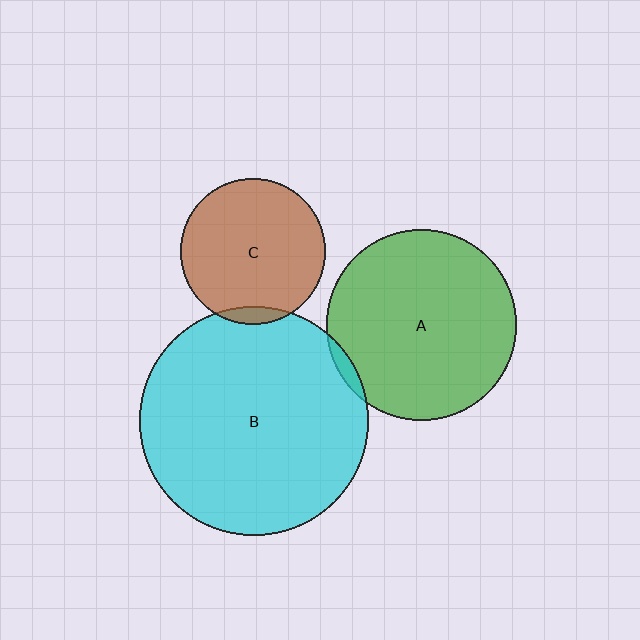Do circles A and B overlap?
Yes.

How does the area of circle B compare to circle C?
Approximately 2.5 times.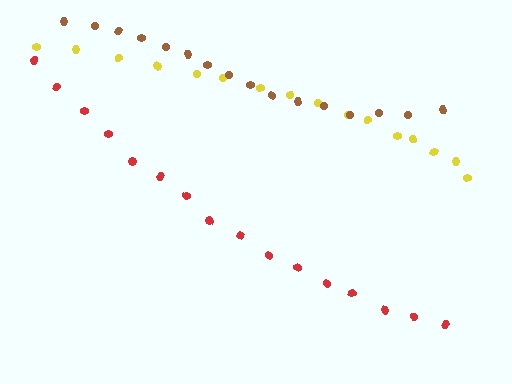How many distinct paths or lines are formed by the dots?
There are 3 distinct paths.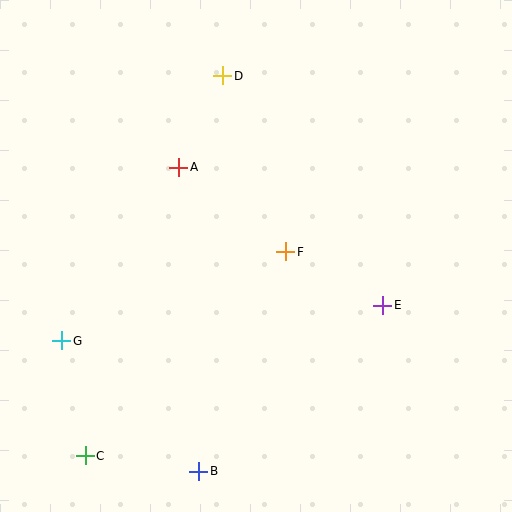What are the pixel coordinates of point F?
Point F is at (286, 252).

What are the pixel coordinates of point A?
Point A is at (179, 167).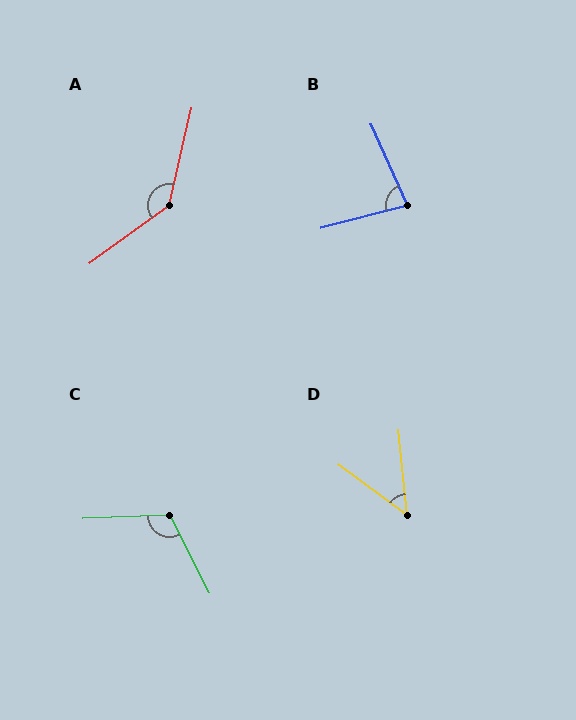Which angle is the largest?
A, at approximately 139 degrees.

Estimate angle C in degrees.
Approximately 115 degrees.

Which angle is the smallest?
D, at approximately 48 degrees.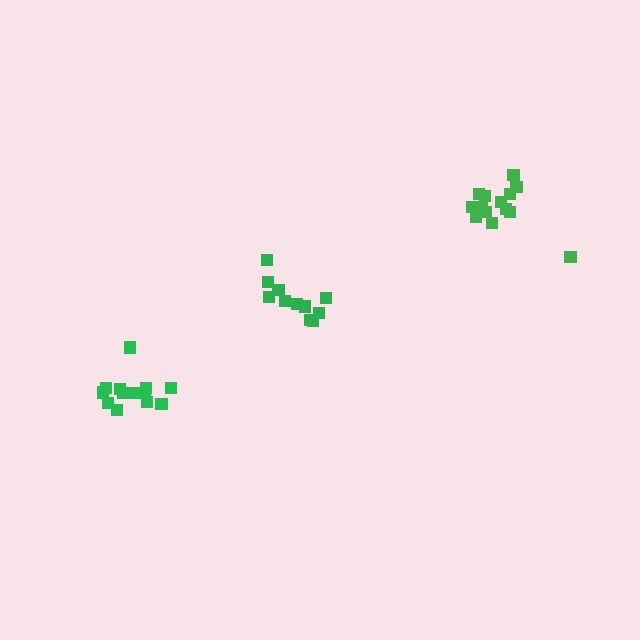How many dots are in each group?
Group 1: 14 dots, Group 2: 11 dots, Group 3: 13 dots (38 total).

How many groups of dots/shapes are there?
There are 3 groups.